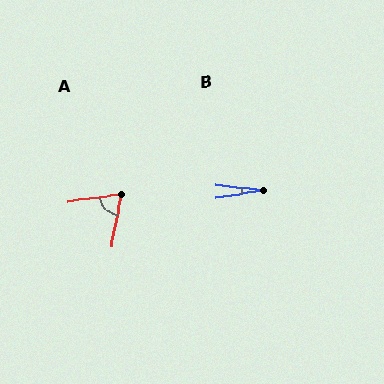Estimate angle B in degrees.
Approximately 15 degrees.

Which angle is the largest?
A, at approximately 72 degrees.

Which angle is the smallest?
B, at approximately 15 degrees.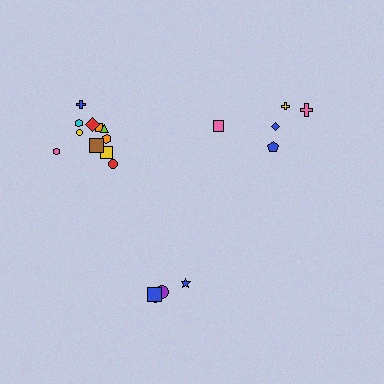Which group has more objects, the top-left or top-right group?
The top-left group.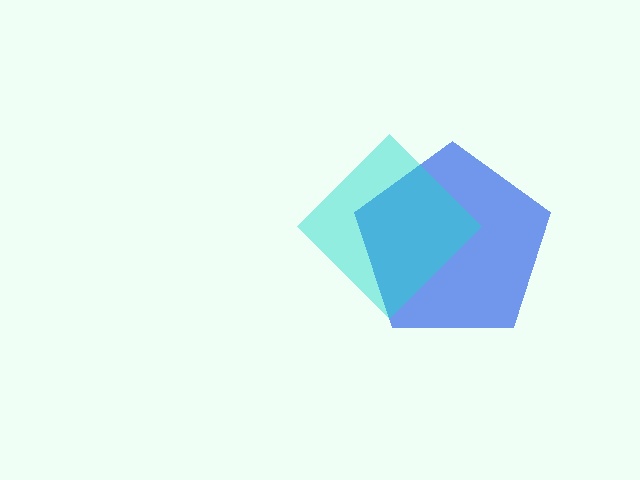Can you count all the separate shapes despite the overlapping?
Yes, there are 2 separate shapes.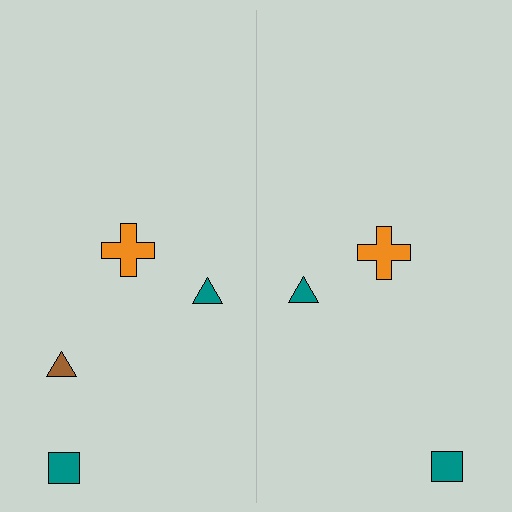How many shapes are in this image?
There are 7 shapes in this image.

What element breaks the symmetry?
A brown triangle is missing from the right side.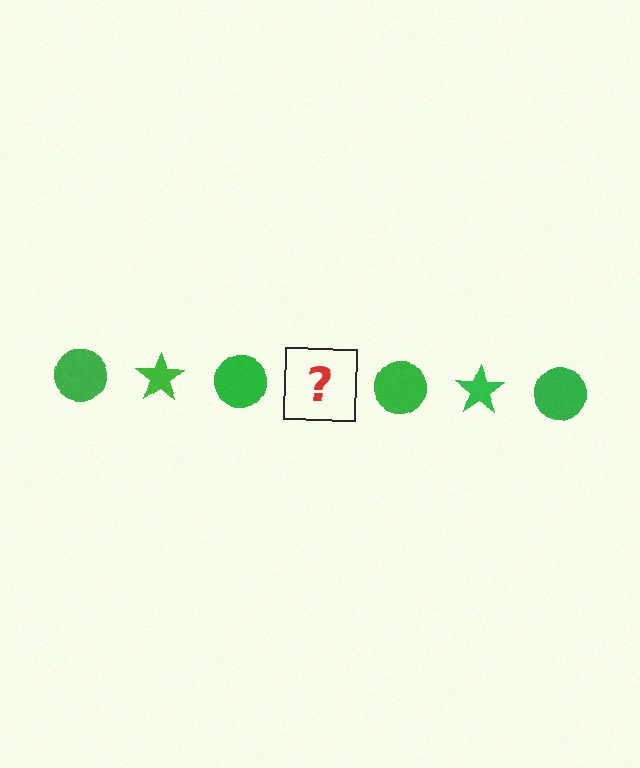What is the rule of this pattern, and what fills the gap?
The rule is that the pattern cycles through circle, star shapes in green. The gap should be filled with a green star.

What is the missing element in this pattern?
The missing element is a green star.